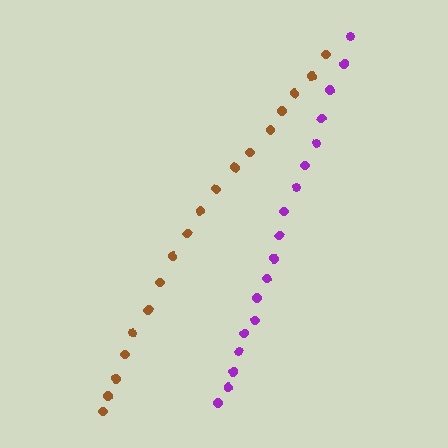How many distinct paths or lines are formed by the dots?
There are 2 distinct paths.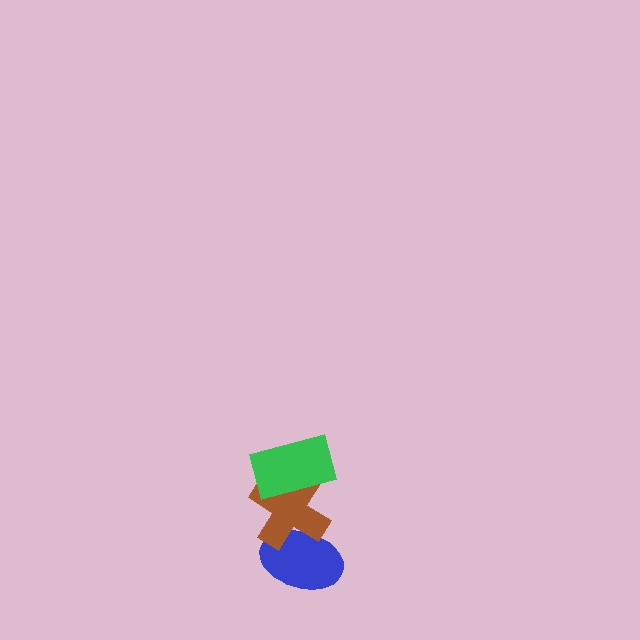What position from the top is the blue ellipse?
The blue ellipse is 3rd from the top.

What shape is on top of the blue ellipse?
The brown cross is on top of the blue ellipse.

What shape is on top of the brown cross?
The green rectangle is on top of the brown cross.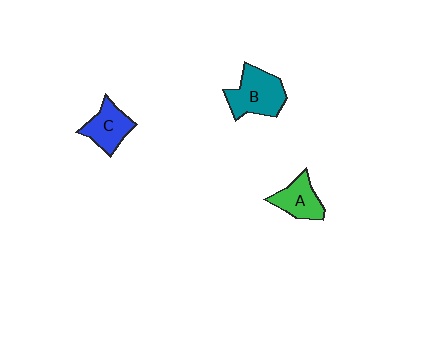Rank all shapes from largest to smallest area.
From largest to smallest: B (teal), C (blue), A (green).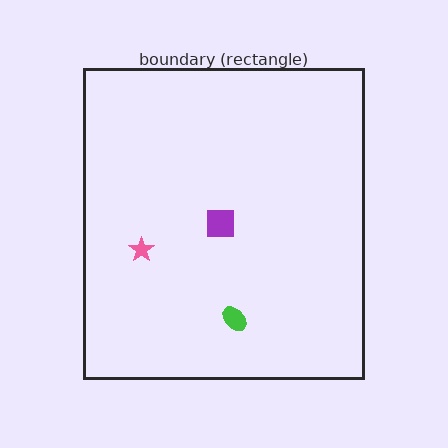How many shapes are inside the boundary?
3 inside, 0 outside.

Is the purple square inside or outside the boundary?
Inside.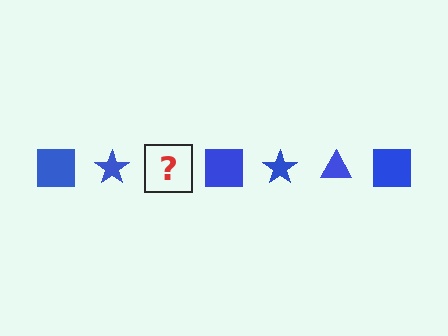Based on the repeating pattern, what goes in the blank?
The blank should be a blue triangle.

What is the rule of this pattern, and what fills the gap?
The rule is that the pattern cycles through square, star, triangle shapes in blue. The gap should be filled with a blue triangle.